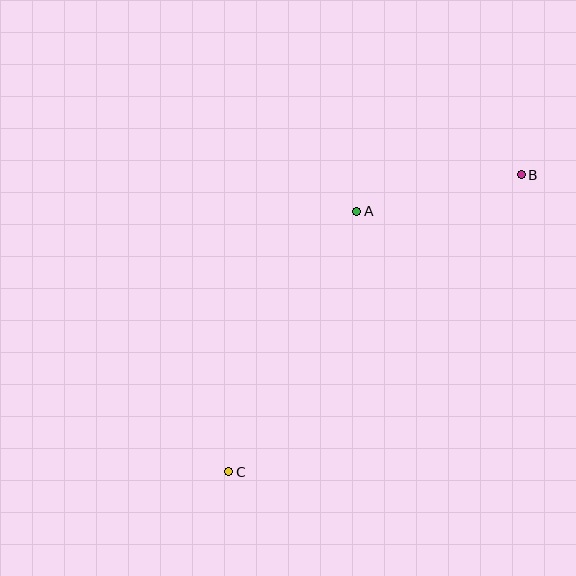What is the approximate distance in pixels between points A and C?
The distance between A and C is approximately 291 pixels.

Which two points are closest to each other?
Points A and B are closest to each other.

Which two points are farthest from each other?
Points B and C are farthest from each other.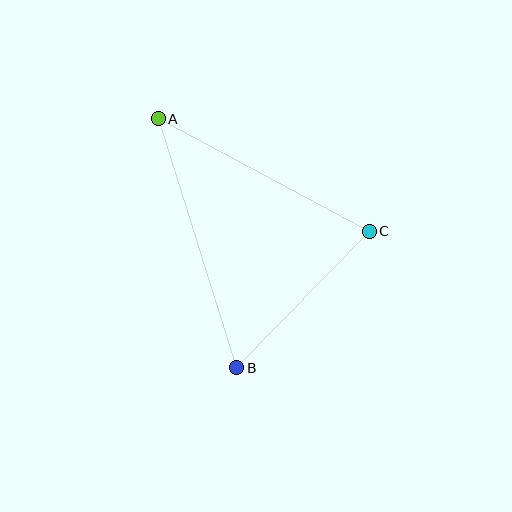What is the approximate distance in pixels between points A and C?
The distance between A and C is approximately 239 pixels.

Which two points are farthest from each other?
Points A and B are farthest from each other.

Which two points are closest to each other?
Points B and C are closest to each other.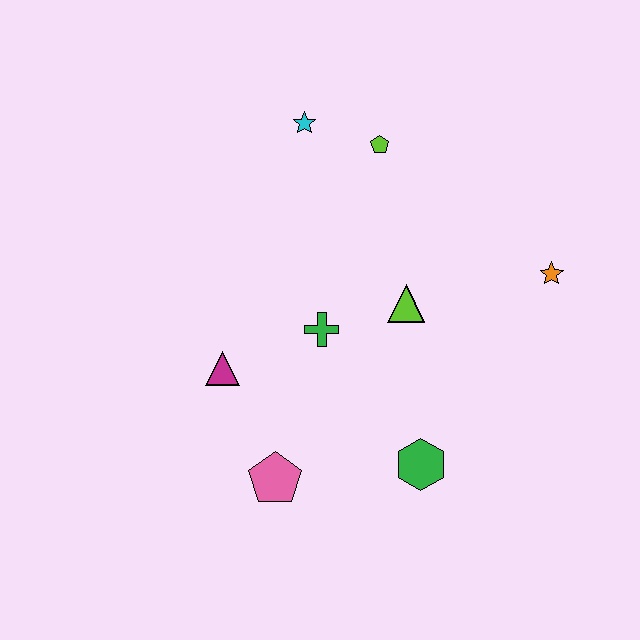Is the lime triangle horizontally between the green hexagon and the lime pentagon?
Yes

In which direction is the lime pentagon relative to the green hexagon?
The lime pentagon is above the green hexagon.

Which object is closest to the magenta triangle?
The green cross is closest to the magenta triangle.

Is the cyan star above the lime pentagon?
Yes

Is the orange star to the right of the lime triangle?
Yes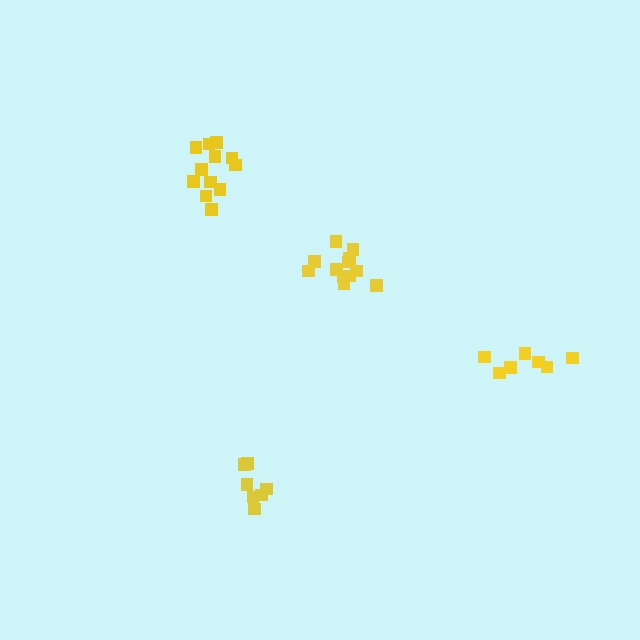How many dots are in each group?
Group 1: 7 dots, Group 2: 13 dots, Group 3: 12 dots, Group 4: 7 dots (39 total).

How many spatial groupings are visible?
There are 4 spatial groupings.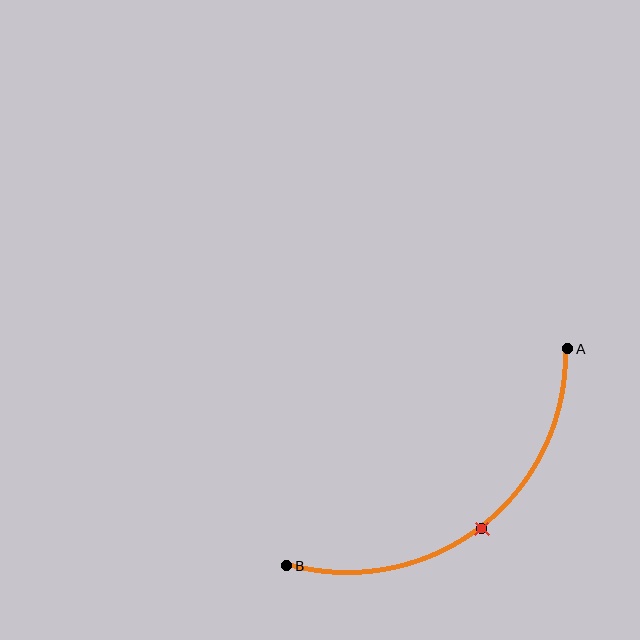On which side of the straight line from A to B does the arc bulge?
The arc bulges below and to the right of the straight line connecting A and B.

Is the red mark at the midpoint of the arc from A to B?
Yes. The red mark lies on the arc at equal arc-length from both A and B — it is the arc midpoint.